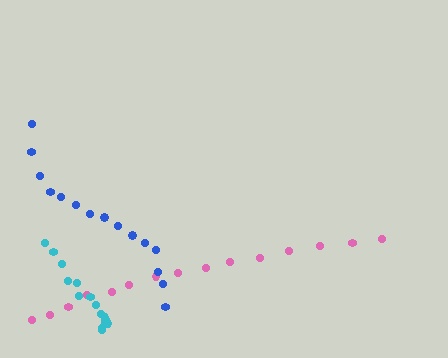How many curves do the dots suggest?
There are 3 distinct paths.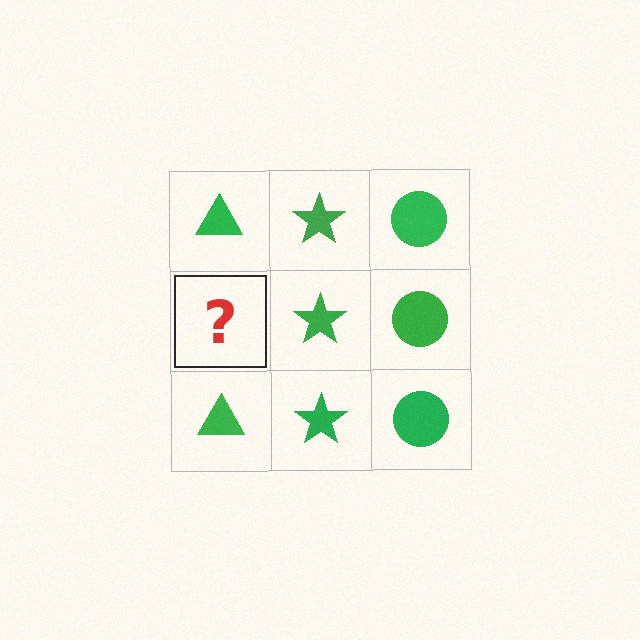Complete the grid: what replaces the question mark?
The question mark should be replaced with a green triangle.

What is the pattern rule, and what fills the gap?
The rule is that each column has a consistent shape. The gap should be filled with a green triangle.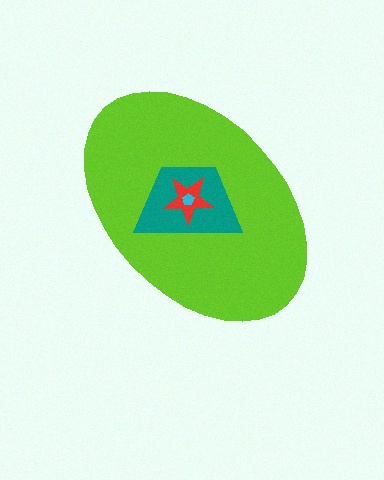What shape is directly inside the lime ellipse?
The teal trapezoid.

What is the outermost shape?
The lime ellipse.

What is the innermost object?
The cyan pentagon.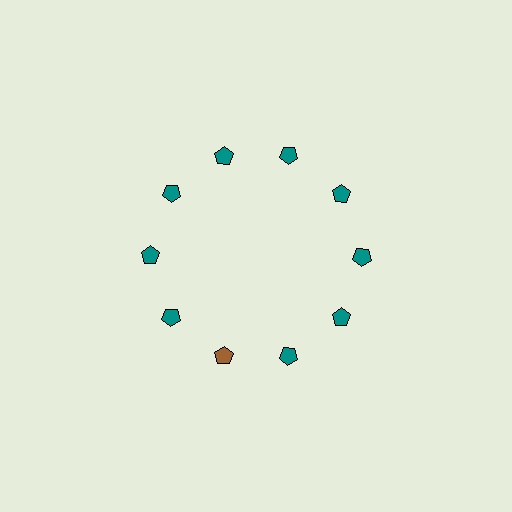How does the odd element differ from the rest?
It has a different color: brown instead of teal.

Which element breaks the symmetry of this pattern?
The brown pentagon at roughly the 7 o'clock position breaks the symmetry. All other shapes are teal pentagons.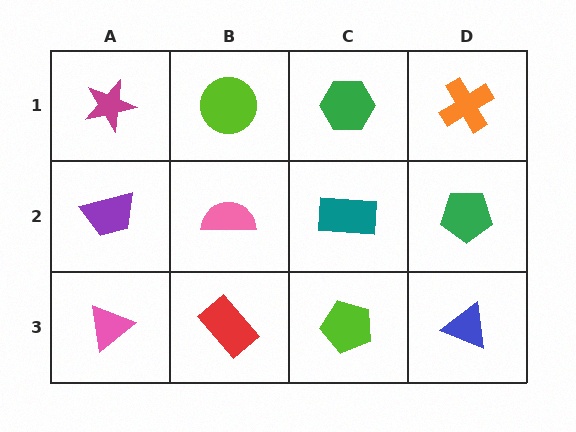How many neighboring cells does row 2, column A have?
3.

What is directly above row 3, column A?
A purple trapezoid.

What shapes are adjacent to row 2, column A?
A magenta star (row 1, column A), a pink triangle (row 3, column A), a pink semicircle (row 2, column B).